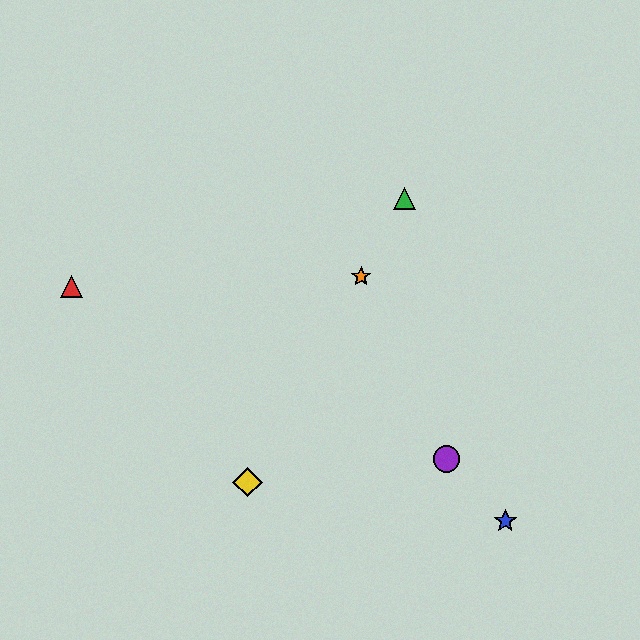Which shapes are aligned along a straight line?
The green triangle, the yellow diamond, the orange star are aligned along a straight line.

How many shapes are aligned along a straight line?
3 shapes (the green triangle, the yellow diamond, the orange star) are aligned along a straight line.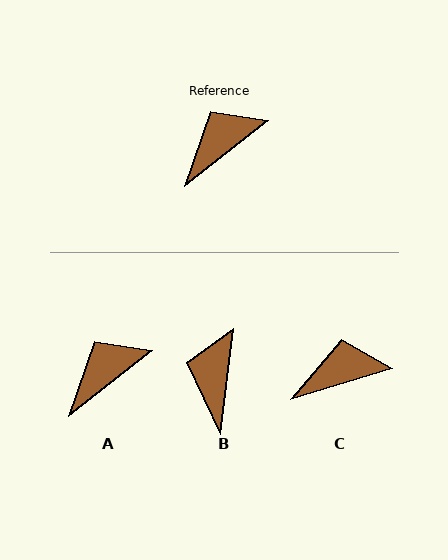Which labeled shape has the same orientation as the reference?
A.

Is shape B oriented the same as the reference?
No, it is off by about 45 degrees.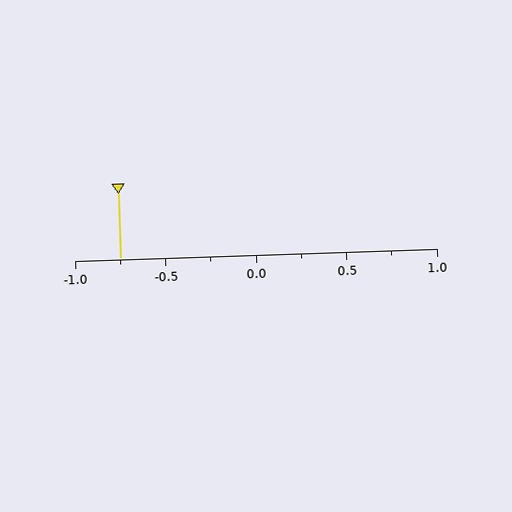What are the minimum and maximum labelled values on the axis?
The axis runs from -1.0 to 1.0.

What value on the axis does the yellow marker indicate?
The marker indicates approximately -0.75.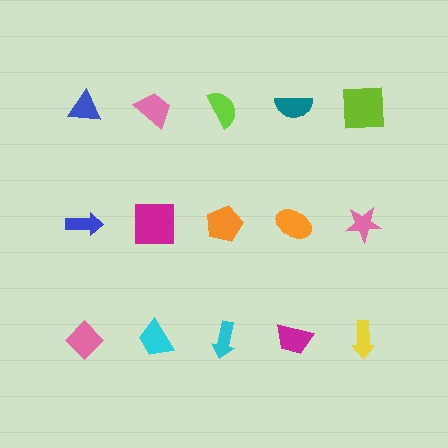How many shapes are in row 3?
5 shapes.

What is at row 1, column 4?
A teal semicircle.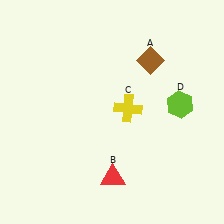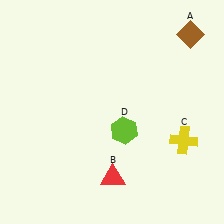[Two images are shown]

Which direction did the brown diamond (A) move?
The brown diamond (A) moved right.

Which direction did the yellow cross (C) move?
The yellow cross (C) moved right.